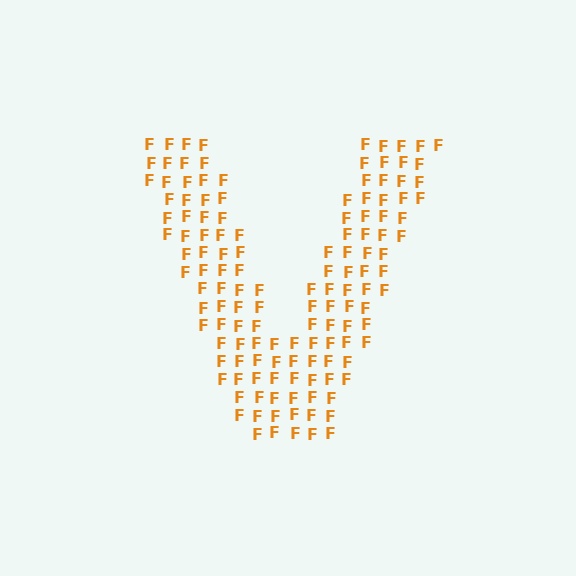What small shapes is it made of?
It is made of small letter F's.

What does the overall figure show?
The overall figure shows the letter V.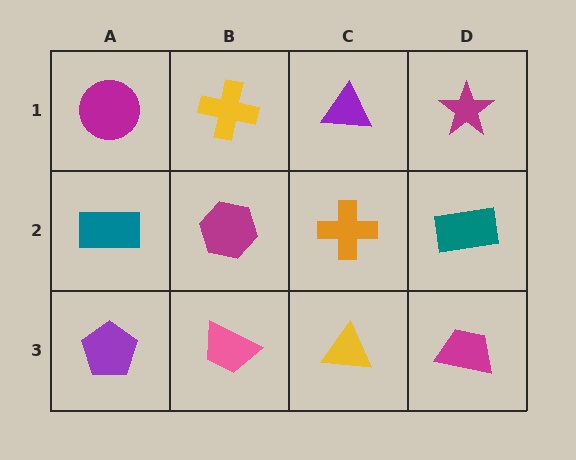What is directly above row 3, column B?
A magenta hexagon.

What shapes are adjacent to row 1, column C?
An orange cross (row 2, column C), a yellow cross (row 1, column B), a magenta star (row 1, column D).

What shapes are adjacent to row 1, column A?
A teal rectangle (row 2, column A), a yellow cross (row 1, column B).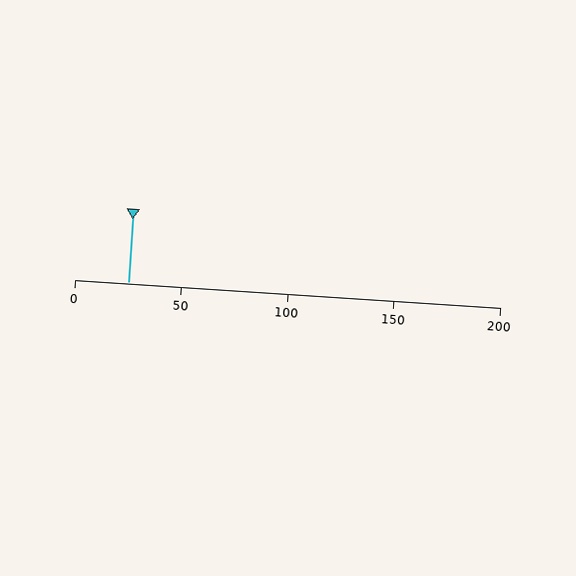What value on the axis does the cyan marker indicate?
The marker indicates approximately 25.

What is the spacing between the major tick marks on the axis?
The major ticks are spaced 50 apart.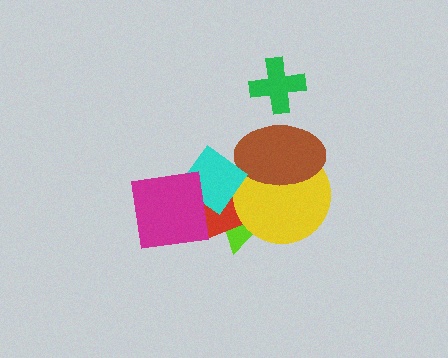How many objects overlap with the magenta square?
3 objects overlap with the magenta square.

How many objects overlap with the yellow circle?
4 objects overlap with the yellow circle.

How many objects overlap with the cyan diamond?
5 objects overlap with the cyan diamond.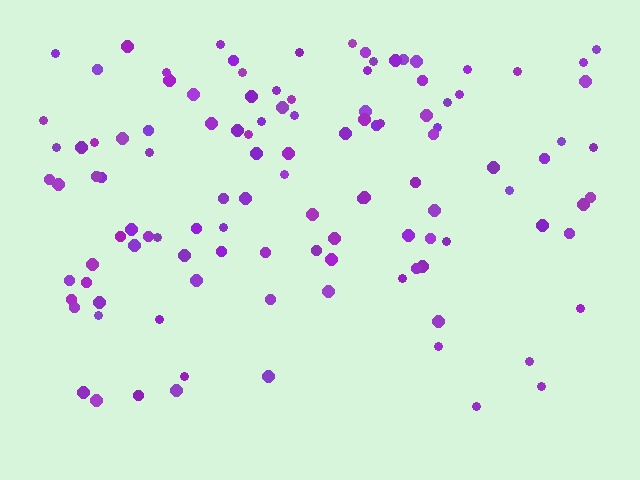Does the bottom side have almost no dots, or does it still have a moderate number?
Still a moderate number, just noticeably fewer than the top.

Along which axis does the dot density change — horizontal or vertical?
Vertical.